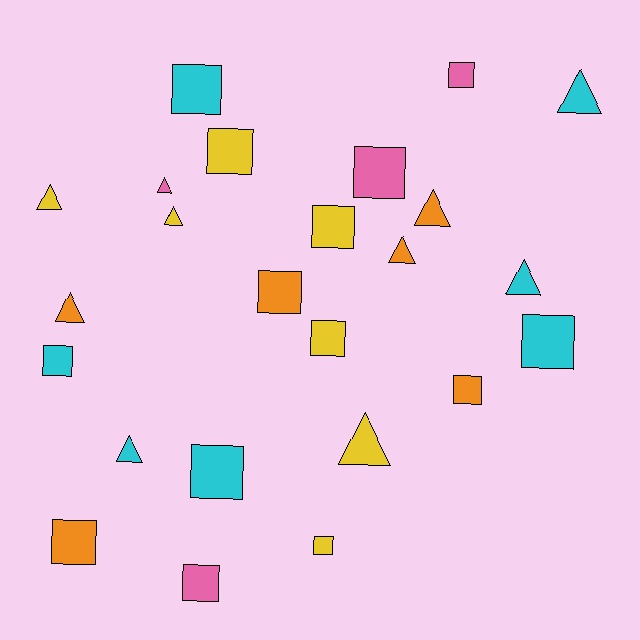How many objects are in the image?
There are 24 objects.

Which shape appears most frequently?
Square, with 14 objects.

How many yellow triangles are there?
There are 3 yellow triangles.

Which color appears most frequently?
Yellow, with 7 objects.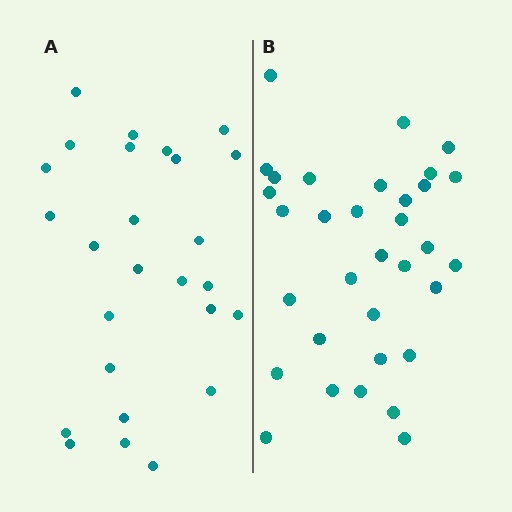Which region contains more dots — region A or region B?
Region B (the right region) has more dots.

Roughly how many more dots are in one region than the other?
Region B has roughly 8 or so more dots than region A.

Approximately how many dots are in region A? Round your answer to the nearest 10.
About 30 dots. (The exact count is 26, which rounds to 30.)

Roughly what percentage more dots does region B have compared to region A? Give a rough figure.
About 25% more.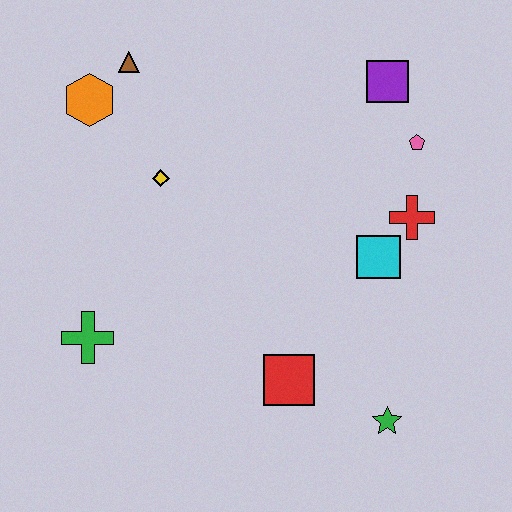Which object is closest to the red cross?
The cyan square is closest to the red cross.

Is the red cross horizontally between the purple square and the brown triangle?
No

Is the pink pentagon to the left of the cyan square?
No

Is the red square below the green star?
No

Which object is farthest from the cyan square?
The orange hexagon is farthest from the cyan square.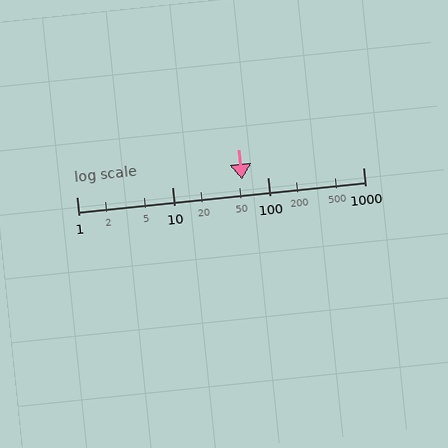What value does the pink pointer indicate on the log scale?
The pointer indicates approximately 54.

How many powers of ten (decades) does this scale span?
The scale spans 3 decades, from 1 to 1000.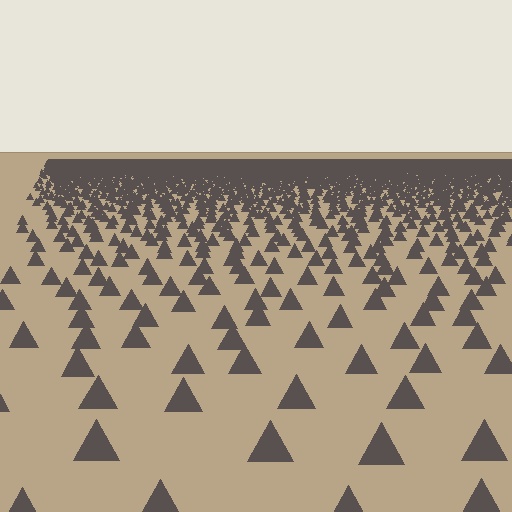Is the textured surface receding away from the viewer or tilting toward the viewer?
The surface is receding away from the viewer. Texture elements get smaller and denser toward the top.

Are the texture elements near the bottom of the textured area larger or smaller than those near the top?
Larger. Near the bottom, elements are closer to the viewer and appear at a bigger on-screen size.